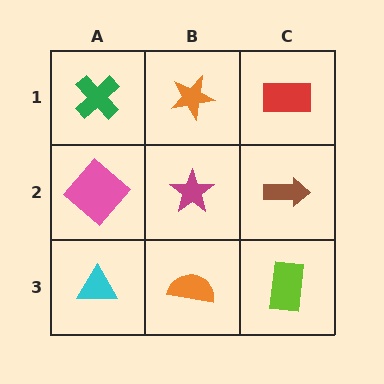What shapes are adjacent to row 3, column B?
A magenta star (row 2, column B), a cyan triangle (row 3, column A), a lime rectangle (row 3, column C).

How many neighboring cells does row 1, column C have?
2.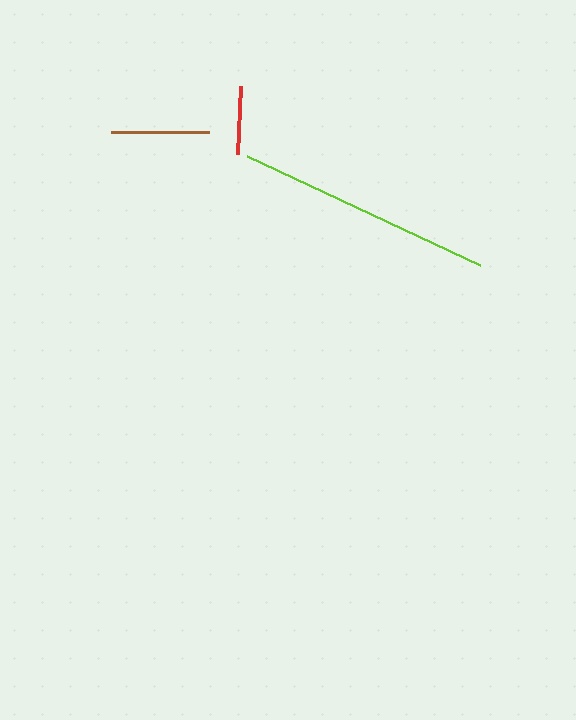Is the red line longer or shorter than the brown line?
The brown line is longer than the red line.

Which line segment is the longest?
The lime line is the longest at approximately 258 pixels.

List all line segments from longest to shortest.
From longest to shortest: lime, brown, red.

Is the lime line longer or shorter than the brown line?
The lime line is longer than the brown line.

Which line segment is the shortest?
The red line is the shortest at approximately 67 pixels.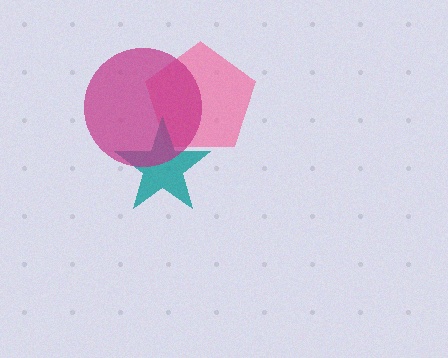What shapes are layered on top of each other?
The layered shapes are: a pink pentagon, a teal star, a magenta circle.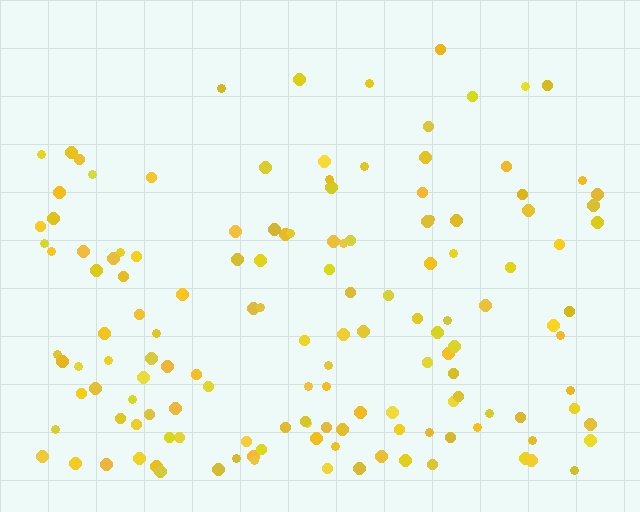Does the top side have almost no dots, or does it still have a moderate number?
Still a moderate number, just noticeably fewer than the bottom.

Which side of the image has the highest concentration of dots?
The bottom.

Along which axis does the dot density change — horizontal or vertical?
Vertical.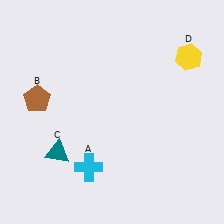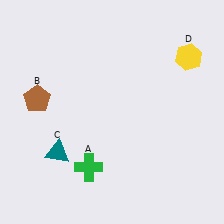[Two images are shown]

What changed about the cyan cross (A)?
In Image 1, A is cyan. In Image 2, it changed to green.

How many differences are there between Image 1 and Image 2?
There is 1 difference between the two images.